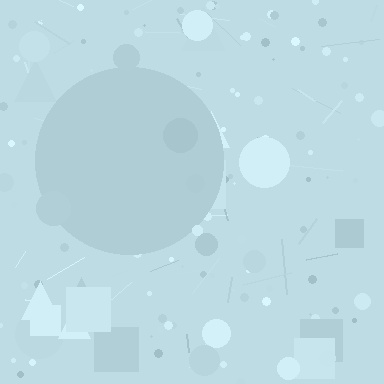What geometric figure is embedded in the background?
A circle is embedded in the background.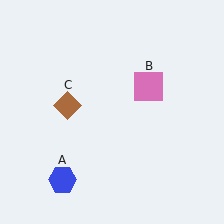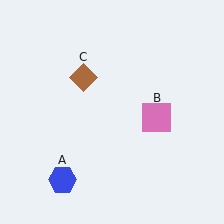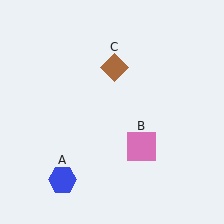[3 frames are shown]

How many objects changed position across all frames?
2 objects changed position: pink square (object B), brown diamond (object C).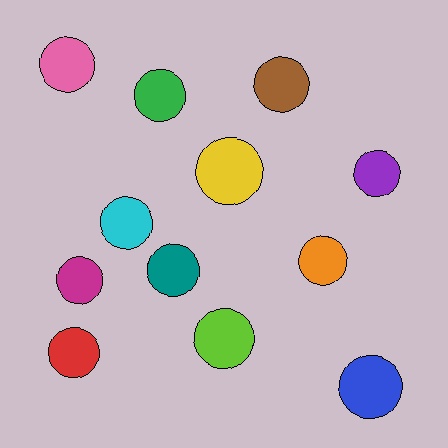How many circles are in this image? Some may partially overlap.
There are 12 circles.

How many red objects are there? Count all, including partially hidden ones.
There is 1 red object.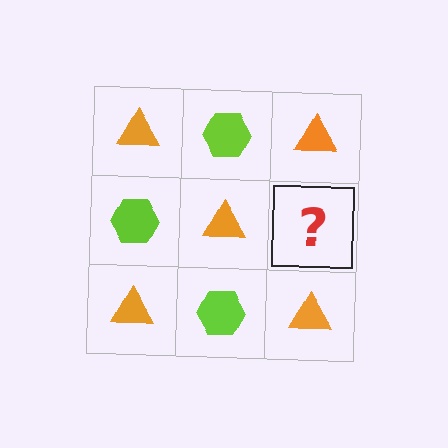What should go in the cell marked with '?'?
The missing cell should contain a lime hexagon.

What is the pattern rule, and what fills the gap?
The rule is that it alternates orange triangle and lime hexagon in a checkerboard pattern. The gap should be filled with a lime hexagon.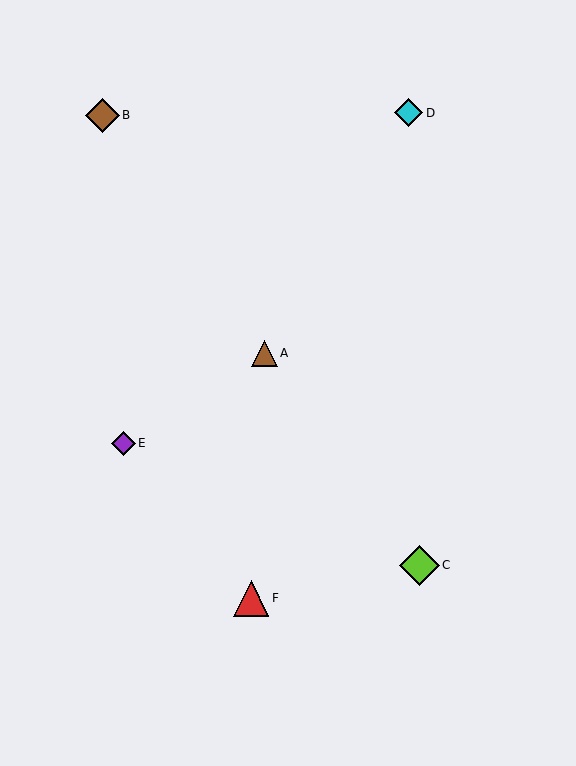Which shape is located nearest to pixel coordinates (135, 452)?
The purple diamond (labeled E) at (123, 443) is nearest to that location.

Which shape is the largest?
The lime diamond (labeled C) is the largest.